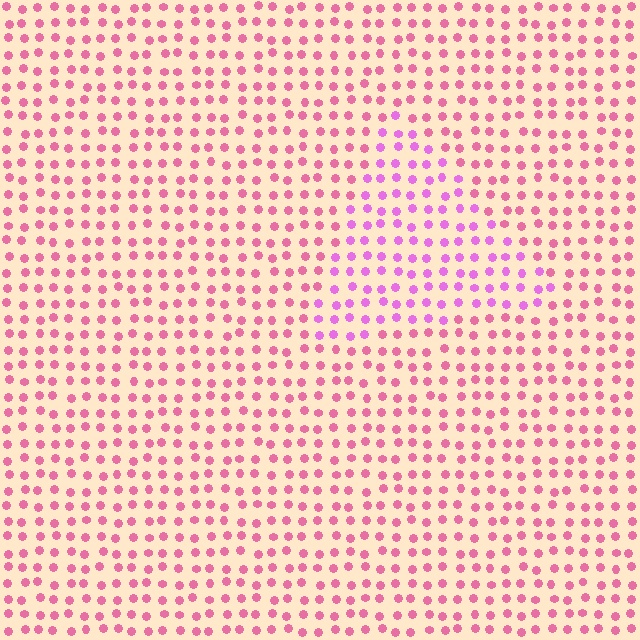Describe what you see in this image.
The image is filled with small pink elements in a uniform arrangement. A triangle-shaped region is visible where the elements are tinted to a slightly different hue, forming a subtle color boundary.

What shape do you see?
I see a triangle.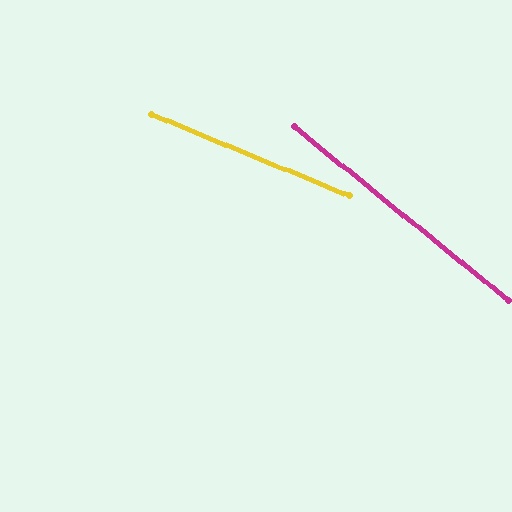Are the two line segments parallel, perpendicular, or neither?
Neither parallel nor perpendicular — they differ by about 16°.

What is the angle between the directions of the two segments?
Approximately 16 degrees.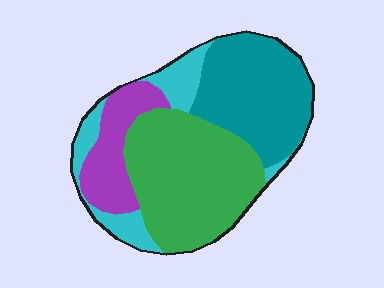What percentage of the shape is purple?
Purple takes up less than a quarter of the shape.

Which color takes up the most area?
Green, at roughly 40%.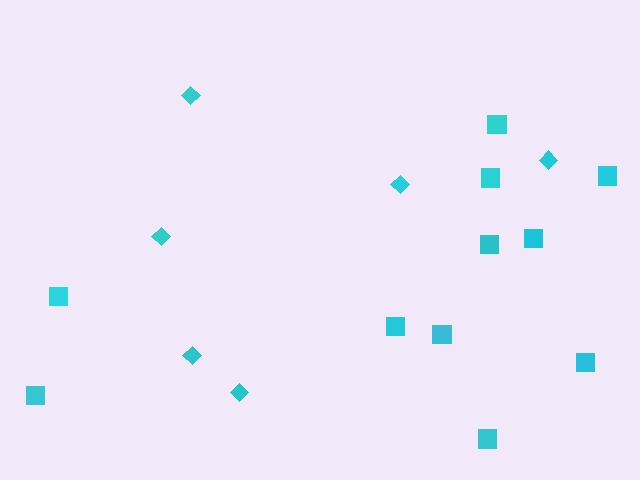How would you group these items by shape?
There are 2 groups: one group of diamonds (6) and one group of squares (11).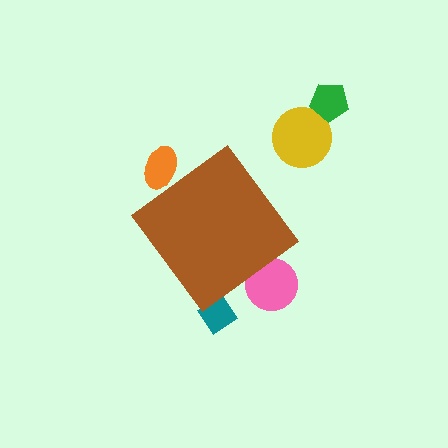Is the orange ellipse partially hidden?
Yes, the orange ellipse is partially hidden behind the brown diamond.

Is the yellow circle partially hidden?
No, the yellow circle is fully visible.